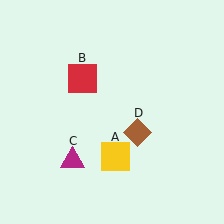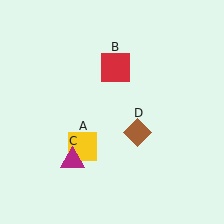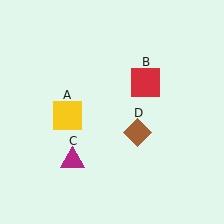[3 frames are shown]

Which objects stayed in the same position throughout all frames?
Magenta triangle (object C) and brown diamond (object D) remained stationary.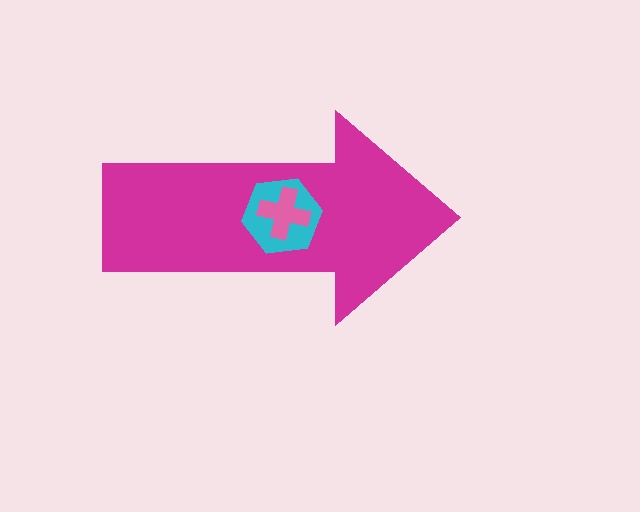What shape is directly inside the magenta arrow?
The cyan hexagon.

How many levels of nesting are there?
3.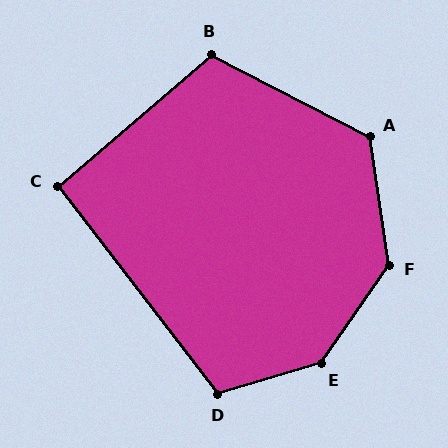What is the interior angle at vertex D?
Approximately 111 degrees (obtuse).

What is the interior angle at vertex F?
Approximately 137 degrees (obtuse).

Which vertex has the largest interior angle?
E, at approximately 141 degrees.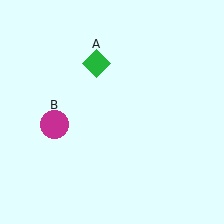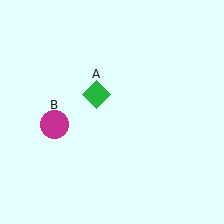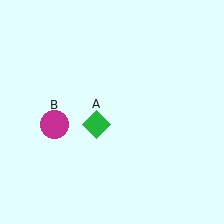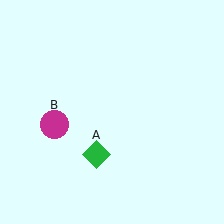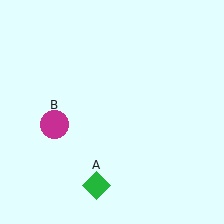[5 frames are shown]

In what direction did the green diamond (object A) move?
The green diamond (object A) moved down.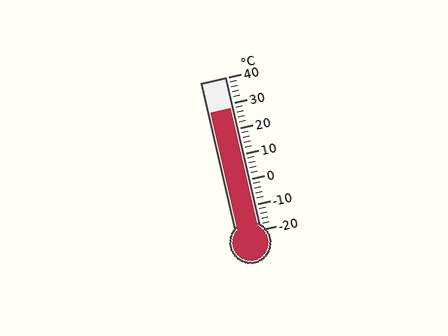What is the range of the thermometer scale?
The thermometer scale ranges from -20°C to 40°C.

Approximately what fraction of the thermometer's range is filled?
The thermometer is filled to approximately 80% of its range.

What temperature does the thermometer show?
The thermometer shows approximately 28°C.